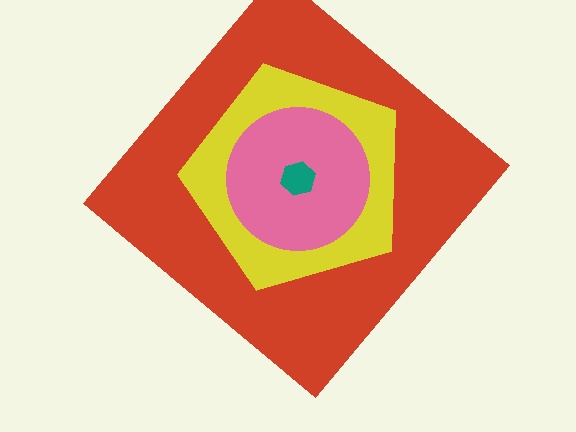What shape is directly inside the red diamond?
The yellow pentagon.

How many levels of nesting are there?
4.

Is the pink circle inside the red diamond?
Yes.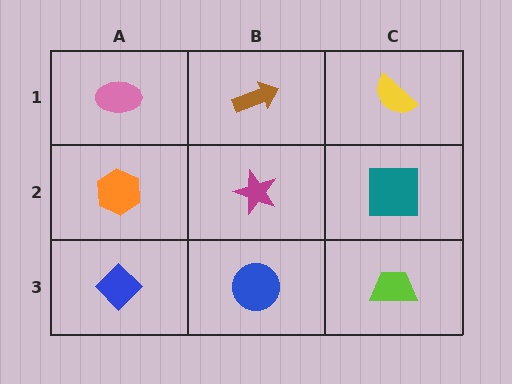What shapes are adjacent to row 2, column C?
A yellow semicircle (row 1, column C), a lime trapezoid (row 3, column C), a magenta star (row 2, column B).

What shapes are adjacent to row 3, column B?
A magenta star (row 2, column B), a blue diamond (row 3, column A), a lime trapezoid (row 3, column C).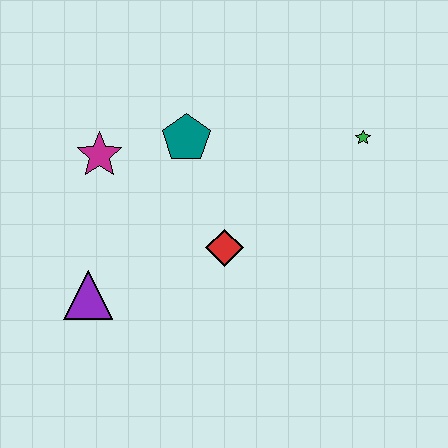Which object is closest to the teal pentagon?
The magenta star is closest to the teal pentagon.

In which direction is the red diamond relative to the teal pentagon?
The red diamond is below the teal pentagon.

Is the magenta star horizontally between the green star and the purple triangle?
Yes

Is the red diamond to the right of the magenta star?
Yes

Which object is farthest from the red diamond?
The green star is farthest from the red diamond.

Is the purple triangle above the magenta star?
No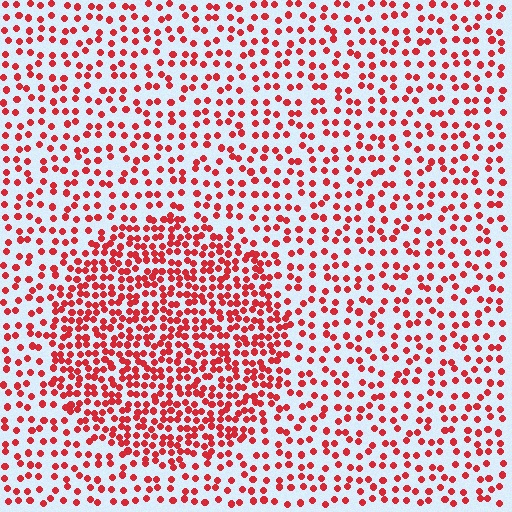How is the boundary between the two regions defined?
The boundary is defined by a change in element density (approximately 2.0x ratio). All elements are the same color, size, and shape.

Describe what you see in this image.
The image contains small red elements arranged at two different densities. A circle-shaped region is visible where the elements are more densely packed than the surrounding area.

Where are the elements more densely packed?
The elements are more densely packed inside the circle boundary.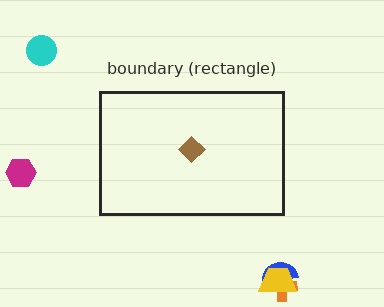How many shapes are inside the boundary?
1 inside, 5 outside.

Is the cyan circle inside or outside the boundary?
Outside.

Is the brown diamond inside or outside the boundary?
Inside.